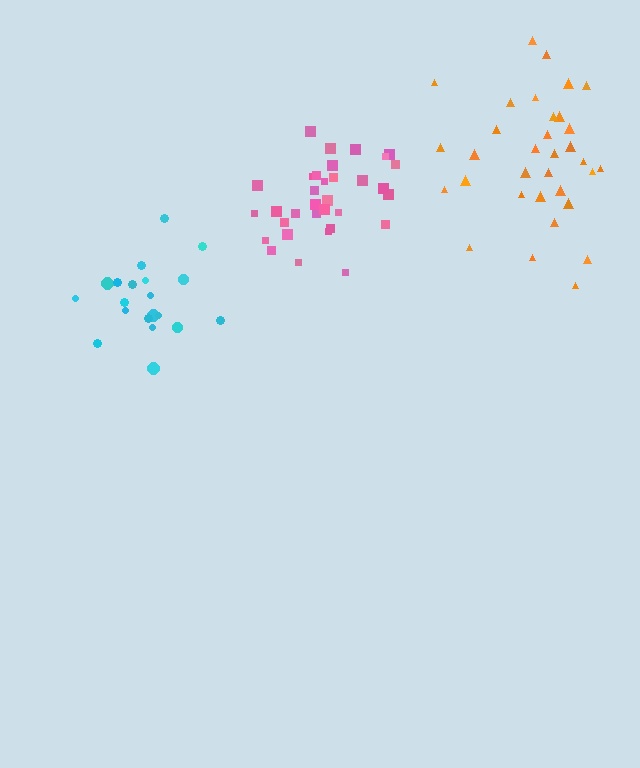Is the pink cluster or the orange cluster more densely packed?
Pink.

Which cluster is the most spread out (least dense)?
Orange.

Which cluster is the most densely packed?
Pink.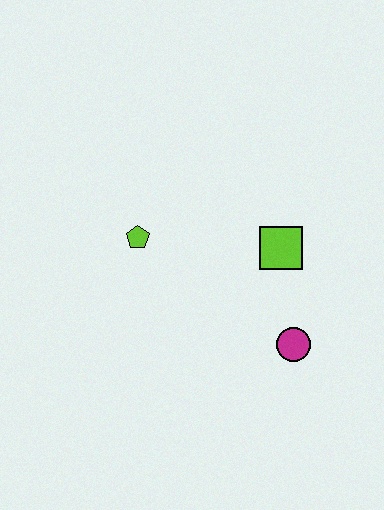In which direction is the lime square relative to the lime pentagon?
The lime square is to the right of the lime pentagon.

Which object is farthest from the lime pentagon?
The magenta circle is farthest from the lime pentagon.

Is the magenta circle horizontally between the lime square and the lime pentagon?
No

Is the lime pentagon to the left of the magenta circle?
Yes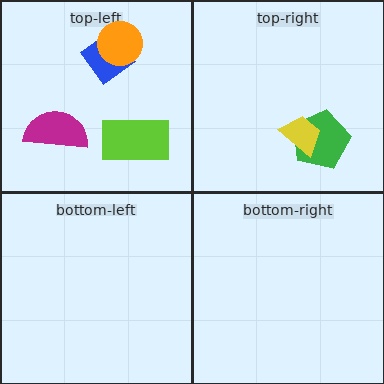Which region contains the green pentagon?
The top-right region.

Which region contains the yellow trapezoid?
The top-right region.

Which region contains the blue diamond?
The top-left region.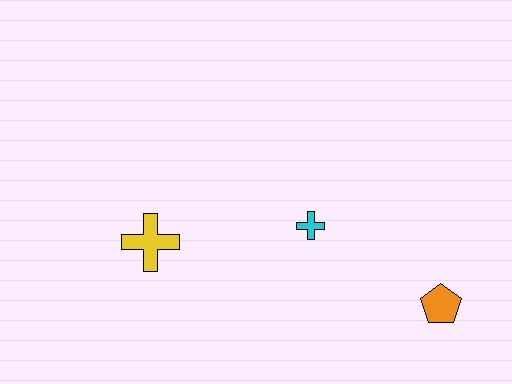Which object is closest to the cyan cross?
The orange pentagon is closest to the cyan cross.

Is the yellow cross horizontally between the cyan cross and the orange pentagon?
No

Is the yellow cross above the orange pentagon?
Yes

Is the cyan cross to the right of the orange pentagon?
No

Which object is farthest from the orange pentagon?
The yellow cross is farthest from the orange pentagon.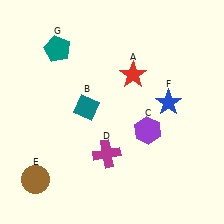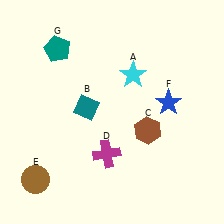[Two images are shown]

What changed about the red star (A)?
In Image 1, A is red. In Image 2, it changed to cyan.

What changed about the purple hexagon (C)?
In Image 1, C is purple. In Image 2, it changed to brown.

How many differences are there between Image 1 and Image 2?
There are 2 differences between the two images.